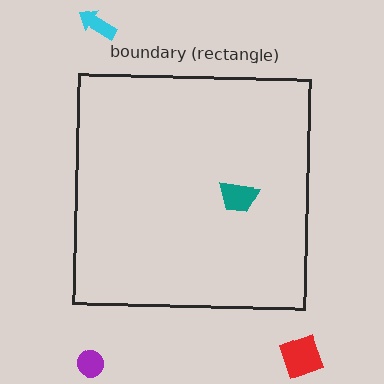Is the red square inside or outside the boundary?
Outside.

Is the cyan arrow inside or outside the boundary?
Outside.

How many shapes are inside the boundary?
1 inside, 3 outside.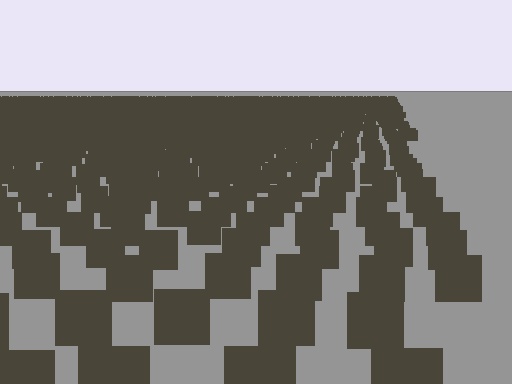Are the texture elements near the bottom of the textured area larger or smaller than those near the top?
Larger. Near the bottom, elements are closer to the viewer and appear at a bigger on-screen size.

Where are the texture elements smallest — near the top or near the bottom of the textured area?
Near the top.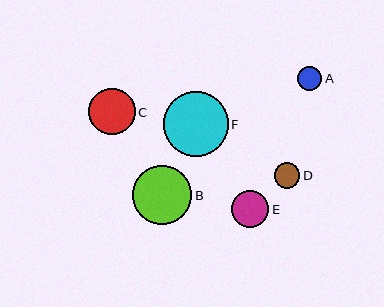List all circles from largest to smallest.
From largest to smallest: F, B, C, E, D, A.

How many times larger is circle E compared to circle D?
Circle E is approximately 1.5 times the size of circle D.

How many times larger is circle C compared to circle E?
Circle C is approximately 1.3 times the size of circle E.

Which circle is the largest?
Circle F is the largest with a size of approximately 65 pixels.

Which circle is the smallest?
Circle A is the smallest with a size of approximately 24 pixels.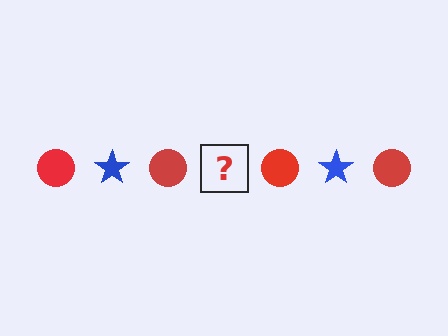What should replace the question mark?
The question mark should be replaced with a blue star.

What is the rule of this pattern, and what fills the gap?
The rule is that the pattern alternates between red circle and blue star. The gap should be filled with a blue star.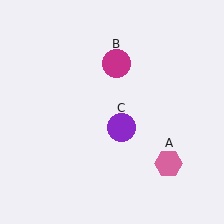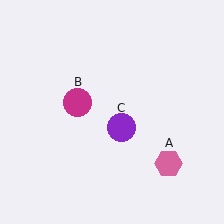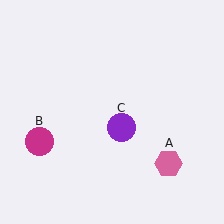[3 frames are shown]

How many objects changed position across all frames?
1 object changed position: magenta circle (object B).